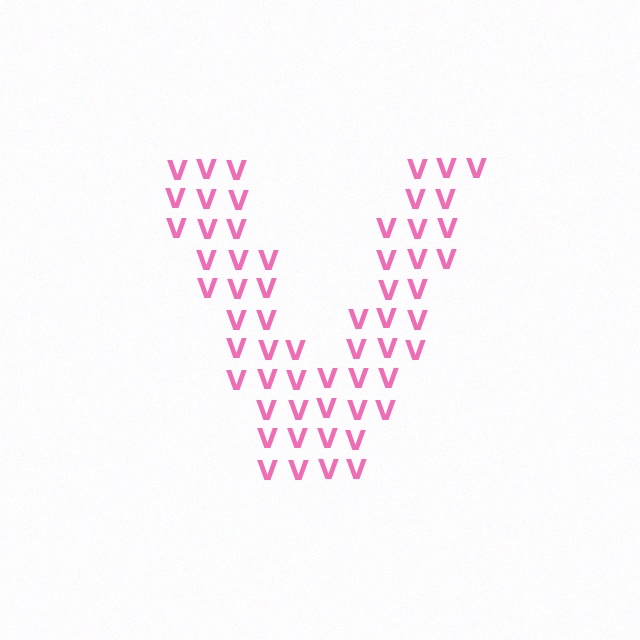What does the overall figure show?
The overall figure shows the letter V.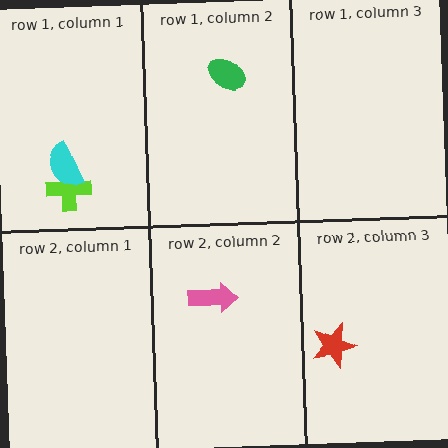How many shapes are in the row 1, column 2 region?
1.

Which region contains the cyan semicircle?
The row 1, column 1 region.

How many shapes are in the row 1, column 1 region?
2.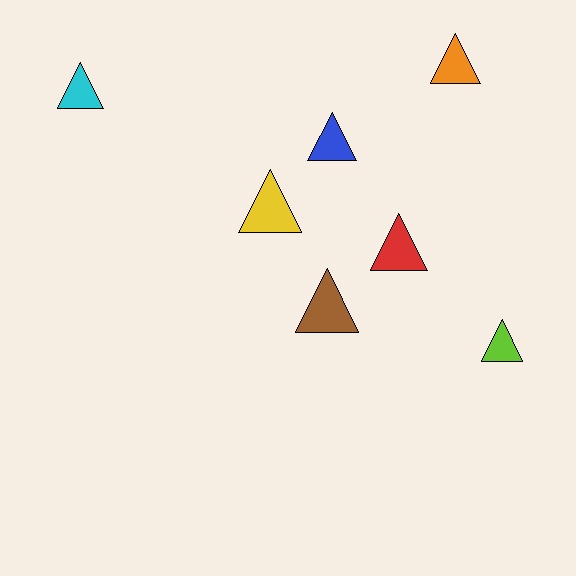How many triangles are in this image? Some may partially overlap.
There are 7 triangles.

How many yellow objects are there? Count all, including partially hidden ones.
There is 1 yellow object.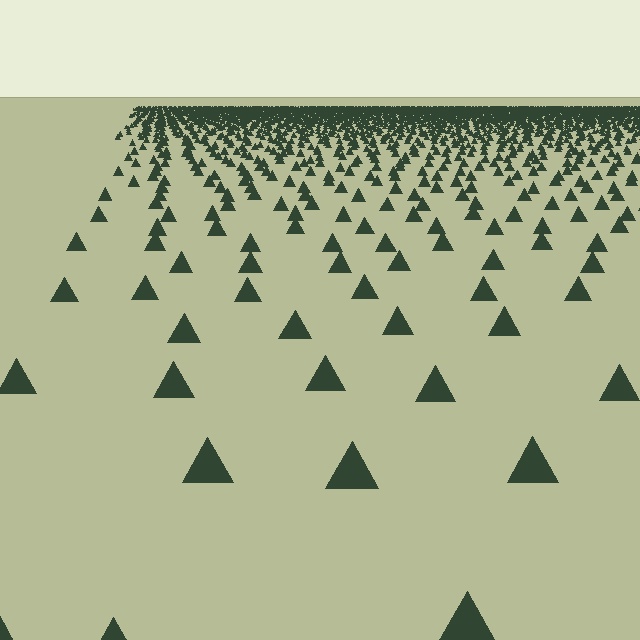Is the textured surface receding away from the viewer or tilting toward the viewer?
The surface is receding away from the viewer. Texture elements get smaller and denser toward the top.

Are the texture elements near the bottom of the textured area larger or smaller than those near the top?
Larger. Near the bottom, elements are closer to the viewer and appear at a bigger on-screen size.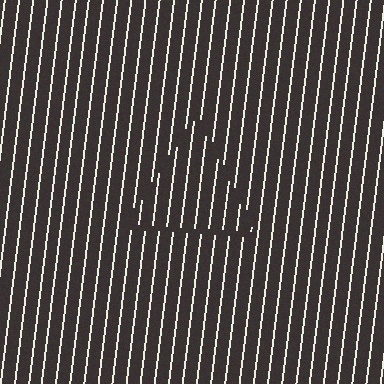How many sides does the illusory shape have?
3 sides — the line-ends trace a triangle.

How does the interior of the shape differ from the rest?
The interior of the shape contains the same grating, shifted by half a period — the contour is defined by the phase discontinuity where line-ends from the inner and outer gratings abut.